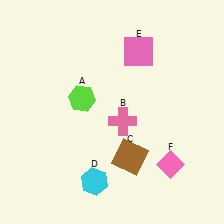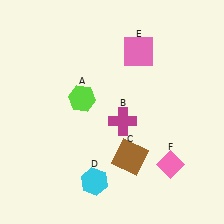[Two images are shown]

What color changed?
The cross (B) changed from pink in Image 1 to magenta in Image 2.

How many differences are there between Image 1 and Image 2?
There is 1 difference between the two images.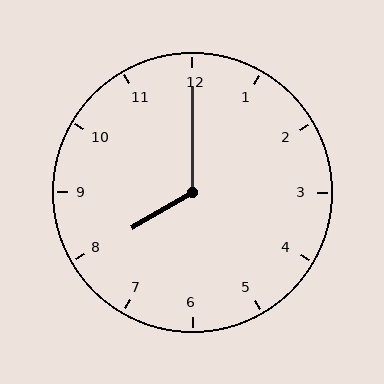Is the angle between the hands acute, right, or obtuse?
It is obtuse.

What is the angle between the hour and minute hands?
Approximately 120 degrees.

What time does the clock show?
8:00.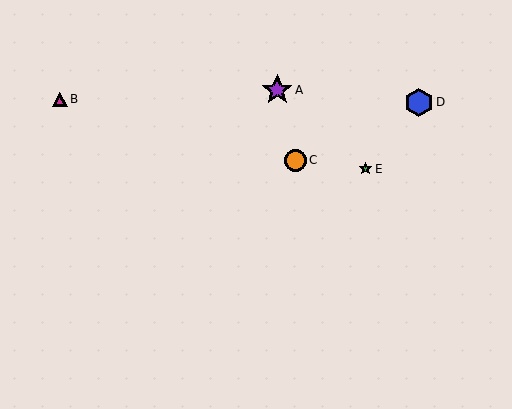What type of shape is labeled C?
Shape C is an orange circle.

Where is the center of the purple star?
The center of the purple star is at (277, 90).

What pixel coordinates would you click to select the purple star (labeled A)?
Click at (277, 90) to select the purple star A.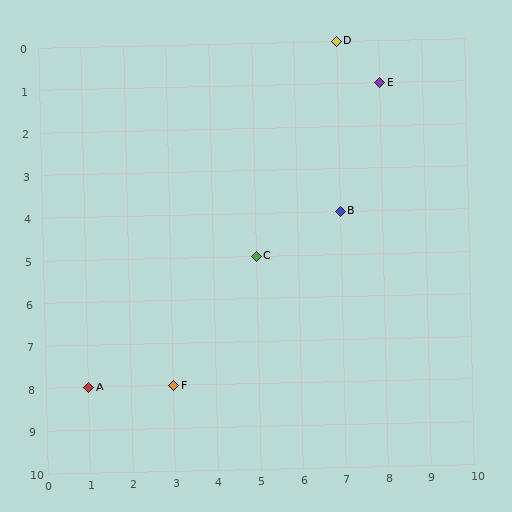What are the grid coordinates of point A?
Point A is at grid coordinates (1, 8).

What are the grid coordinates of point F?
Point F is at grid coordinates (3, 8).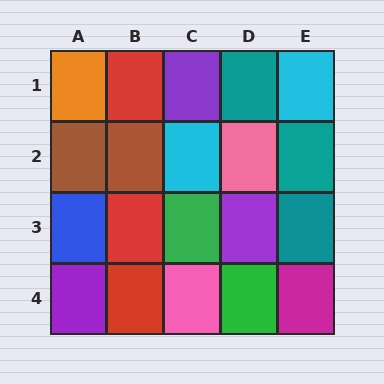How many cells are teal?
3 cells are teal.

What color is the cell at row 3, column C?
Green.